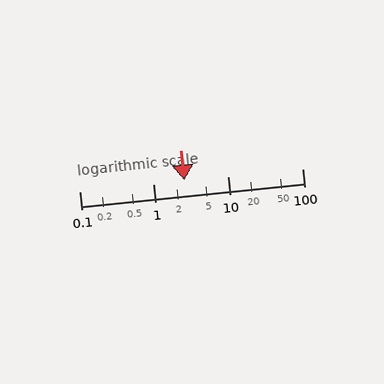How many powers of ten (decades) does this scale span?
The scale spans 3 decades, from 0.1 to 100.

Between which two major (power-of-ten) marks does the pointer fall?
The pointer is between 1 and 10.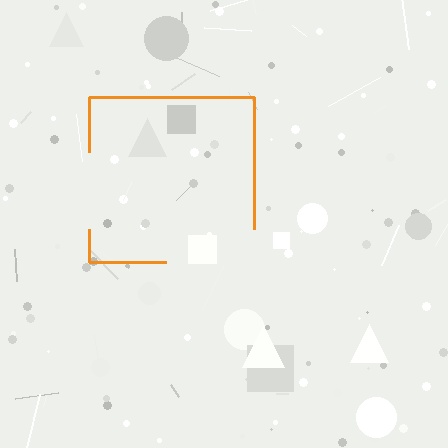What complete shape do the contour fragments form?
The contour fragments form a square.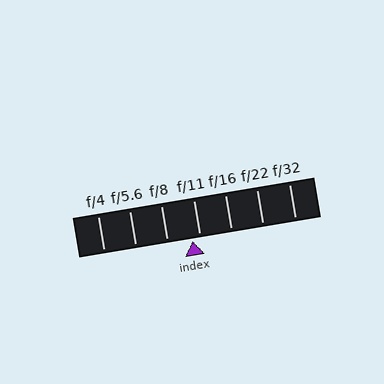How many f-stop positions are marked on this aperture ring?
There are 7 f-stop positions marked.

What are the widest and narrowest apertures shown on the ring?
The widest aperture shown is f/4 and the narrowest is f/32.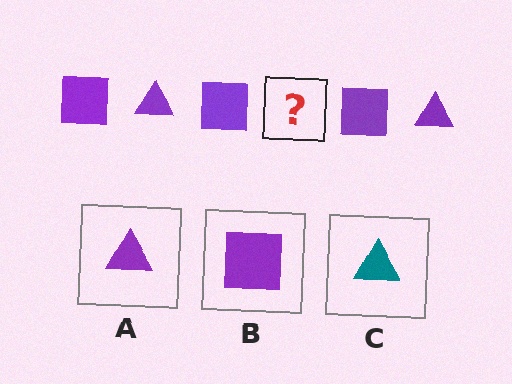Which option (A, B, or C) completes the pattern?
A.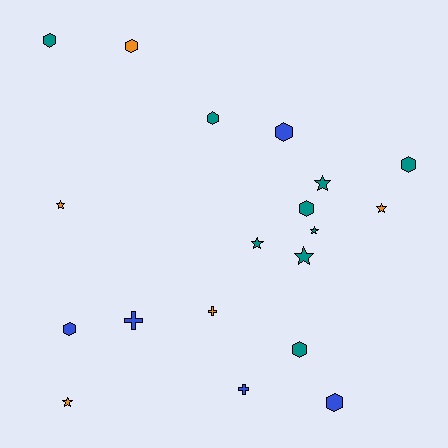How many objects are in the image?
There are 19 objects.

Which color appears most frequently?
Teal, with 9 objects.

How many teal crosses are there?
There are no teal crosses.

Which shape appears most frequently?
Hexagon, with 9 objects.